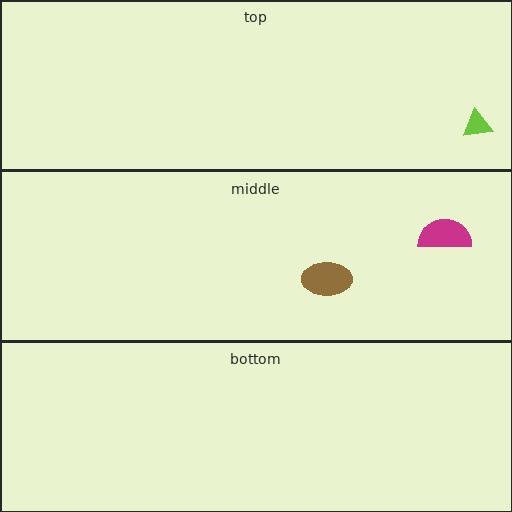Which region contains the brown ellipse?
The middle region.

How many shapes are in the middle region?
2.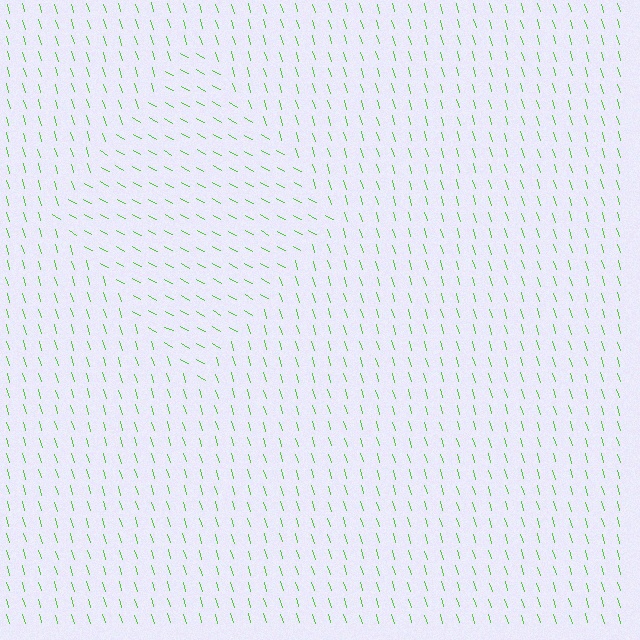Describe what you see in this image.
The image is filled with small lime line segments. A diamond region in the image has lines oriented differently from the surrounding lines, creating a visible texture boundary.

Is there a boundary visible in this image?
Yes, there is a texture boundary formed by a change in line orientation.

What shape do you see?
I see a diamond.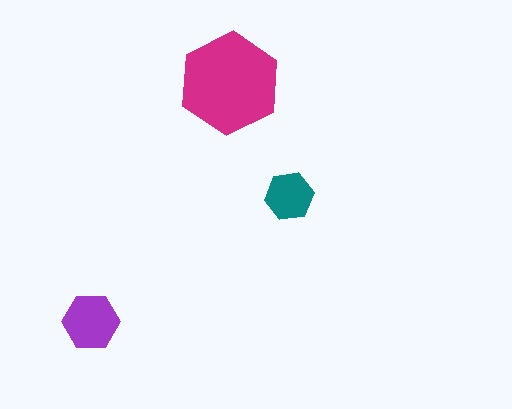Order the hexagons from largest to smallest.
the magenta one, the purple one, the teal one.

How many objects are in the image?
There are 3 objects in the image.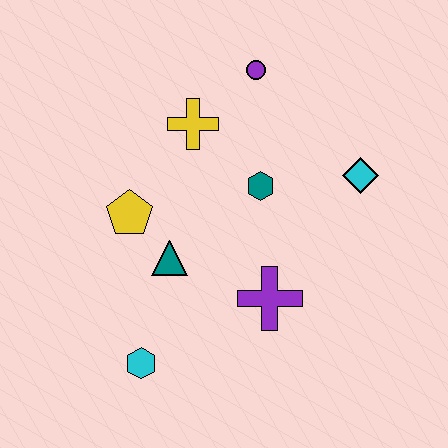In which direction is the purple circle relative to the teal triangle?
The purple circle is above the teal triangle.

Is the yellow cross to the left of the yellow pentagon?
No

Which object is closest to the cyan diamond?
The teal hexagon is closest to the cyan diamond.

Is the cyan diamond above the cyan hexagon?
Yes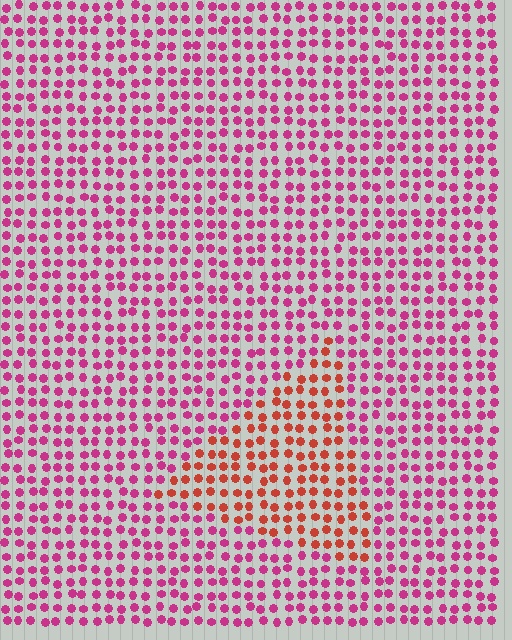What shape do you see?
I see a triangle.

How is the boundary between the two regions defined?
The boundary is defined purely by a slight shift in hue (about 41 degrees). Spacing, size, and orientation are identical on both sides.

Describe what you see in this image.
The image is filled with small magenta elements in a uniform arrangement. A triangle-shaped region is visible where the elements are tinted to a slightly different hue, forming a subtle color boundary.